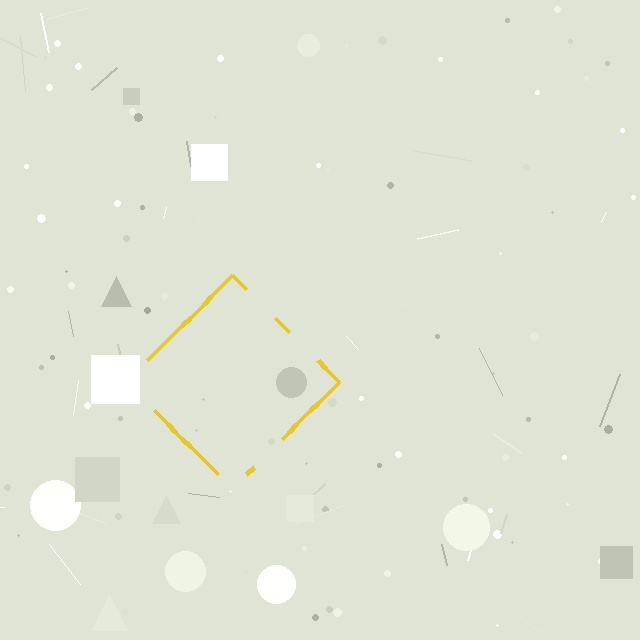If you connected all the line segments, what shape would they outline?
They would outline a diamond.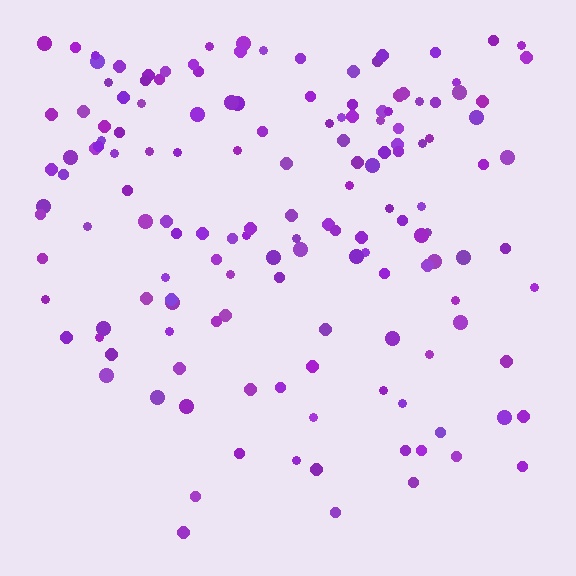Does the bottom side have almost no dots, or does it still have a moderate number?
Still a moderate number, just noticeably fewer than the top.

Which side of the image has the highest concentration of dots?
The top.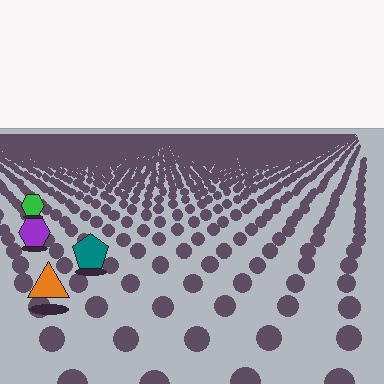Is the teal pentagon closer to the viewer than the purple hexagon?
Yes. The teal pentagon is closer — you can tell from the texture gradient: the ground texture is coarser near it.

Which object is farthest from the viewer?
The green hexagon is farthest from the viewer. It appears smaller and the ground texture around it is denser.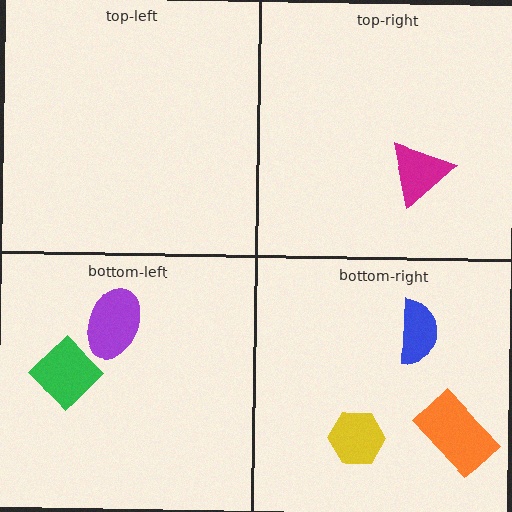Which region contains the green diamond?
The bottom-left region.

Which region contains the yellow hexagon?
The bottom-right region.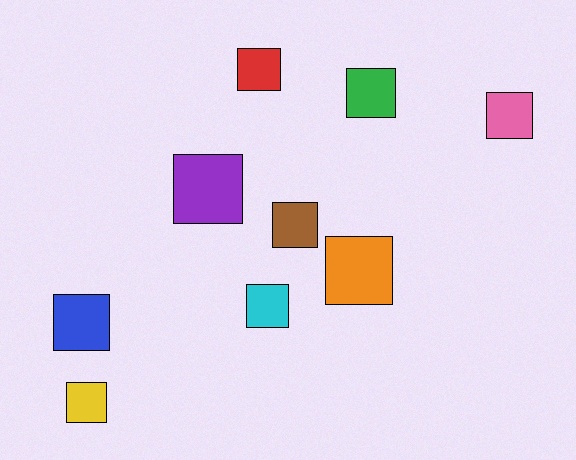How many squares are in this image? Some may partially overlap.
There are 9 squares.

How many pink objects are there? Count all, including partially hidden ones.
There is 1 pink object.